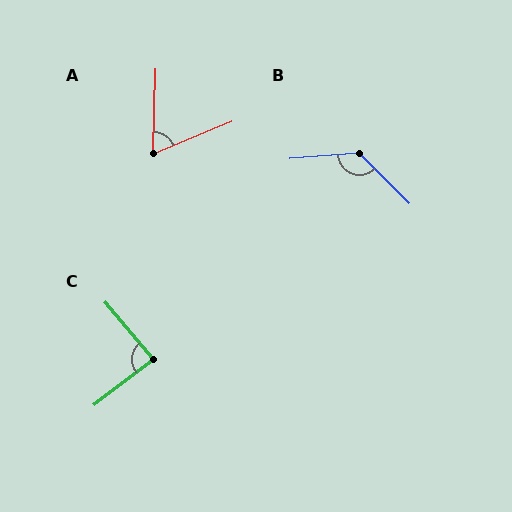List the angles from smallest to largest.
A (66°), C (87°), B (130°).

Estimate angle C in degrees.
Approximately 87 degrees.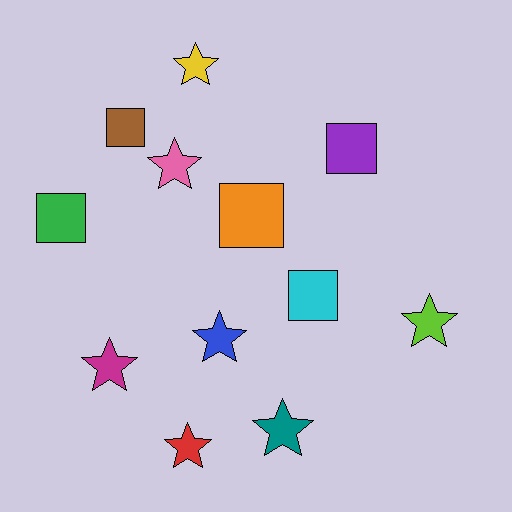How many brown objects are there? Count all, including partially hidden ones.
There is 1 brown object.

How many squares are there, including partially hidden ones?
There are 5 squares.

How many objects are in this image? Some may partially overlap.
There are 12 objects.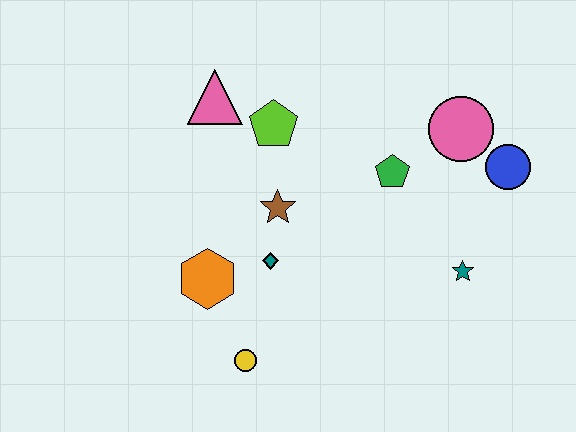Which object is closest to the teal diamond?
The brown star is closest to the teal diamond.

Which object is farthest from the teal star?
The pink triangle is farthest from the teal star.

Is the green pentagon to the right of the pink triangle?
Yes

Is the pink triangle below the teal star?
No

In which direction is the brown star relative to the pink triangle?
The brown star is below the pink triangle.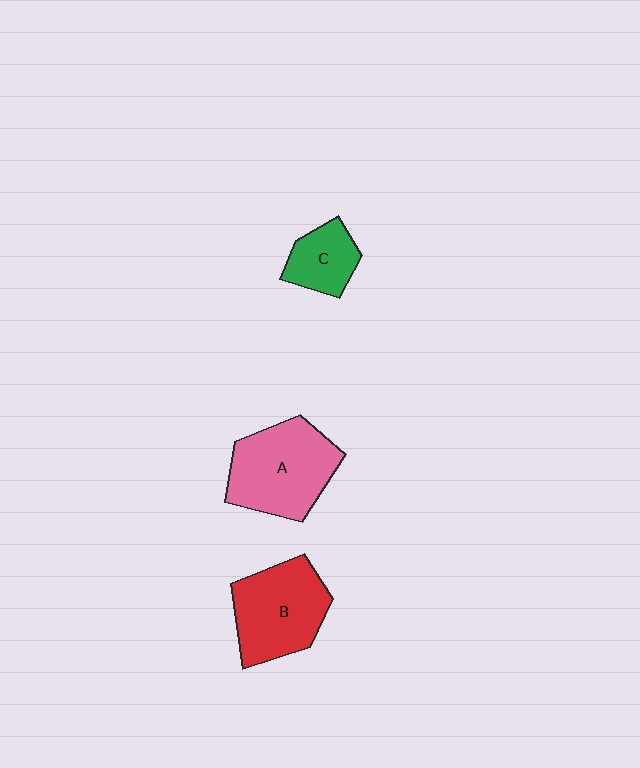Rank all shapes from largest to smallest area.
From largest to smallest: A (pink), B (red), C (green).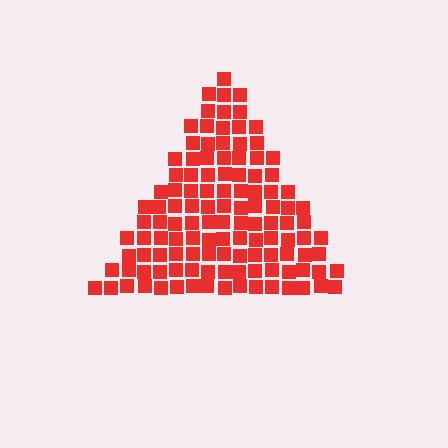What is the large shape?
The large shape is a triangle.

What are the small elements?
The small elements are squares.